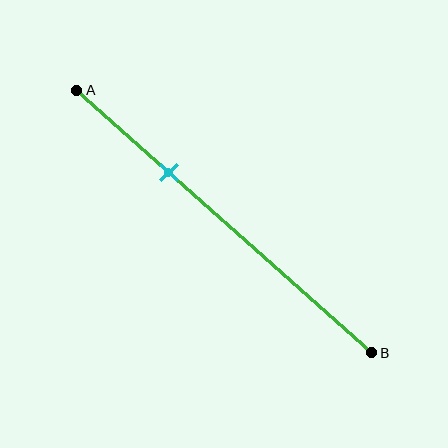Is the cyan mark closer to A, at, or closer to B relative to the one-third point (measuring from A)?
The cyan mark is approximately at the one-third point of segment AB.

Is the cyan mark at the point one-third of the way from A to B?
Yes, the mark is approximately at the one-third point.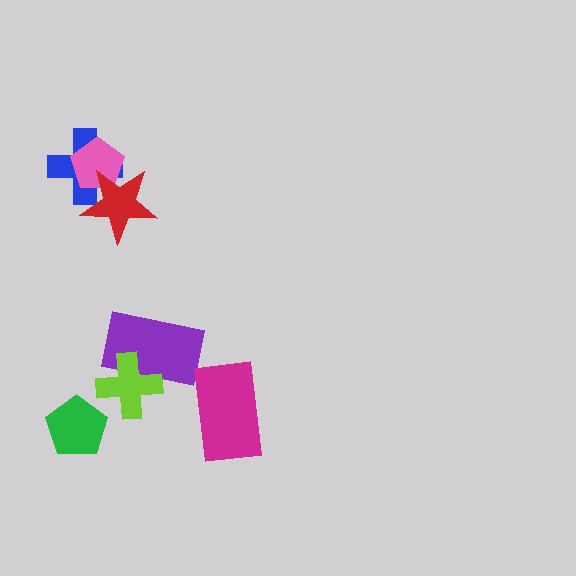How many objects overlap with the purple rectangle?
1 object overlaps with the purple rectangle.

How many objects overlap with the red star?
2 objects overlap with the red star.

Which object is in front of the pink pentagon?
The red star is in front of the pink pentagon.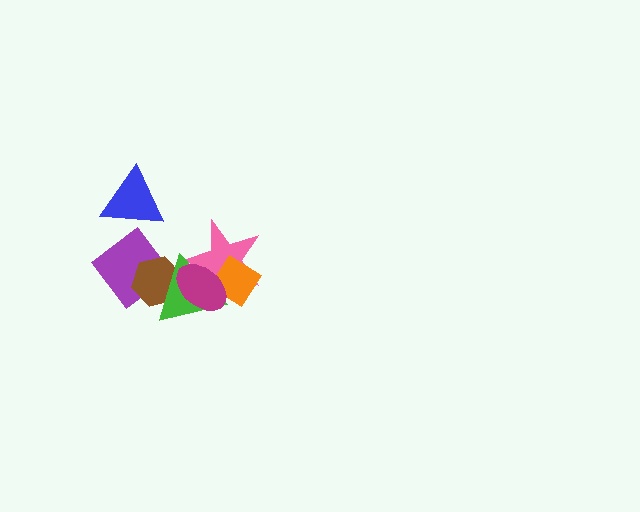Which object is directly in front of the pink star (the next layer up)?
The orange diamond is directly in front of the pink star.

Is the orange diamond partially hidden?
Yes, it is partially covered by another shape.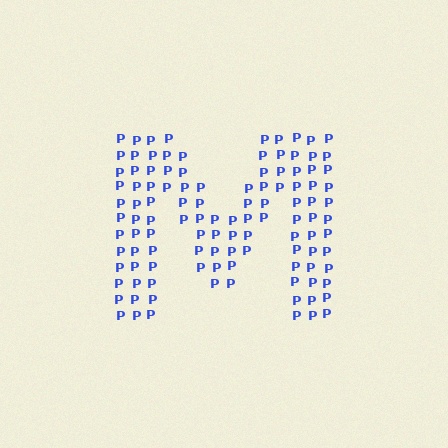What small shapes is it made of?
It is made of small letter P's.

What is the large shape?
The large shape is the letter M.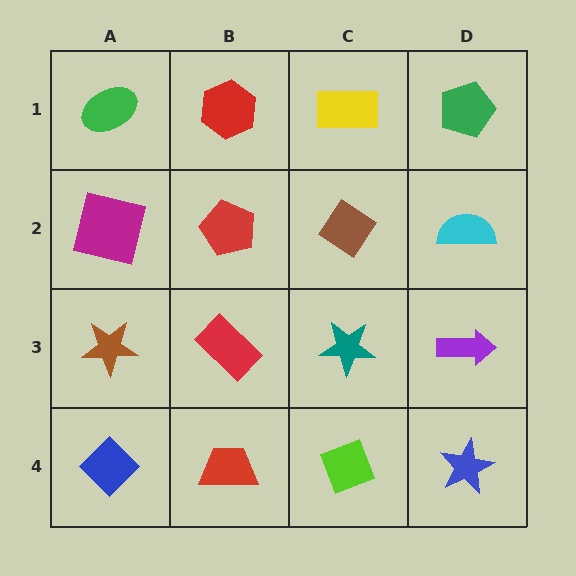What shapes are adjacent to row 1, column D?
A cyan semicircle (row 2, column D), a yellow rectangle (row 1, column C).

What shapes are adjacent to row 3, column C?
A brown diamond (row 2, column C), a lime diamond (row 4, column C), a red rectangle (row 3, column B), a purple arrow (row 3, column D).